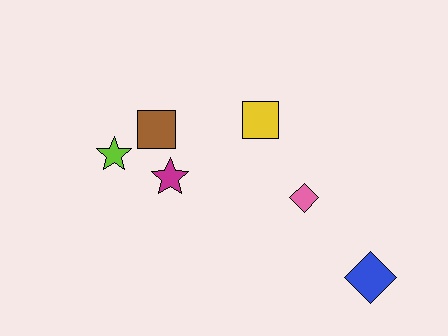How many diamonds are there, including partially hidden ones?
There are 2 diamonds.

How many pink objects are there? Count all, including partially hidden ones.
There is 1 pink object.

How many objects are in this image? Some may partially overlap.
There are 6 objects.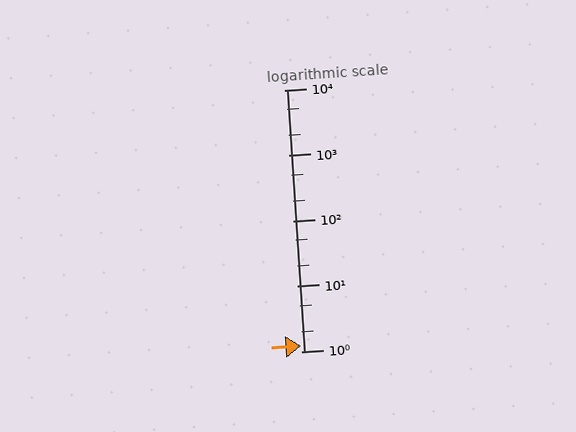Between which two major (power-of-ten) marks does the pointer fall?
The pointer is between 1 and 10.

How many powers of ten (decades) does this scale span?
The scale spans 4 decades, from 1 to 10000.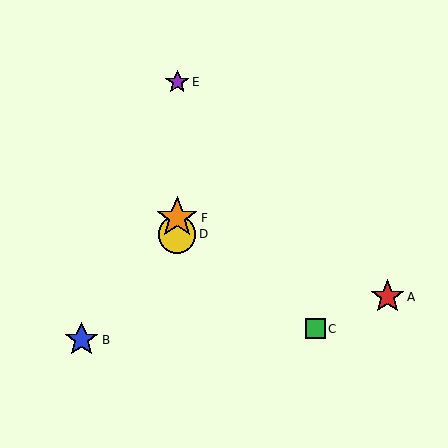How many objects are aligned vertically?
3 objects (D, E, F) are aligned vertically.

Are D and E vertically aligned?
Yes, both are at x≈177.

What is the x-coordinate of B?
Object B is at x≈82.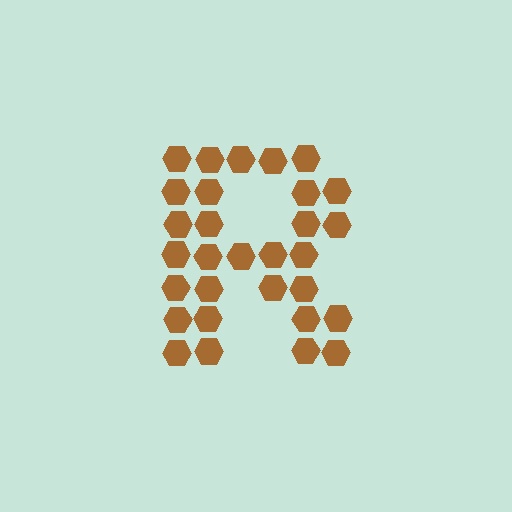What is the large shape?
The large shape is the letter R.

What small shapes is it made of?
It is made of small hexagons.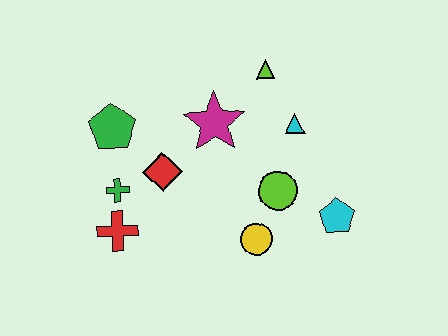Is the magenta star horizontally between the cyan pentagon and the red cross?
Yes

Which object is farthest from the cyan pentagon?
The green pentagon is farthest from the cyan pentagon.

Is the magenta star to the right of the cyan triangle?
No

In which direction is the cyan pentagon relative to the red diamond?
The cyan pentagon is to the right of the red diamond.